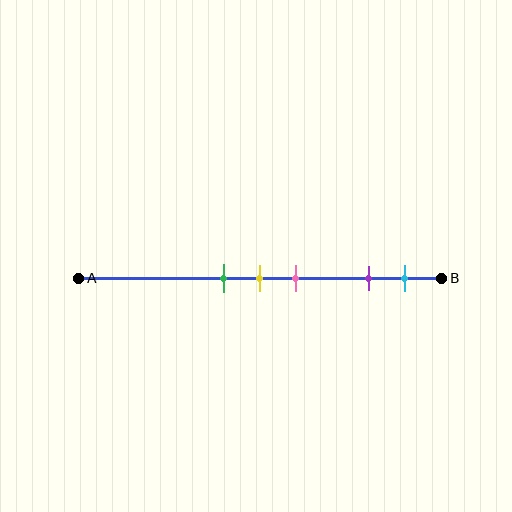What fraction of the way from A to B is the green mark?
The green mark is approximately 40% (0.4) of the way from A to B.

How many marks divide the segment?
There are 5 marks dividing the segment.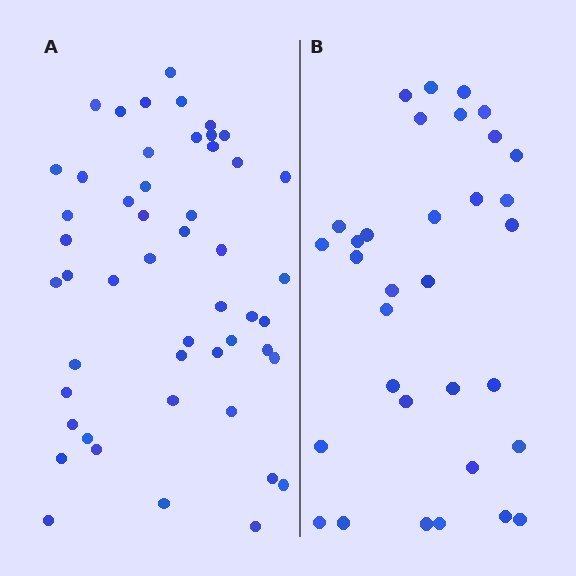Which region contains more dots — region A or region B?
Region A (the left region) has more dots.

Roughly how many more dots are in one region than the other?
Region A has approximately 15 more dots than region B.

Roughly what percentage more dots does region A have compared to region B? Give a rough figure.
About 50% more.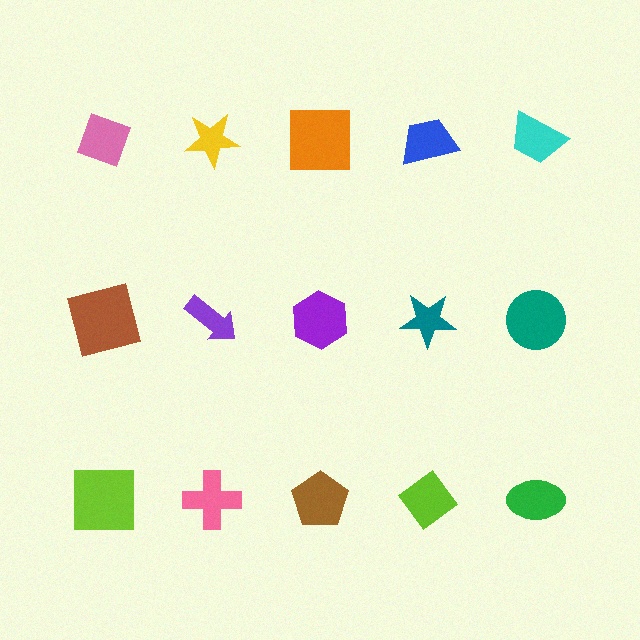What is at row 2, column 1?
A brown square.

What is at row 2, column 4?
A teal star.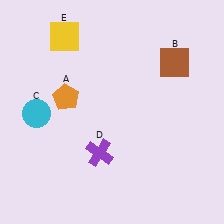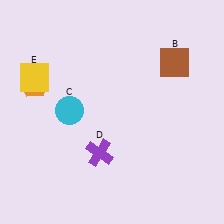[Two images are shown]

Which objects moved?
The objects that moved are: the orange pentagon (A), the cyan circle (C), the yellow square (E).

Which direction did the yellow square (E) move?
The yellow square (E) moved down.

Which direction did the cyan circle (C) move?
The cyan circle (C) moved right.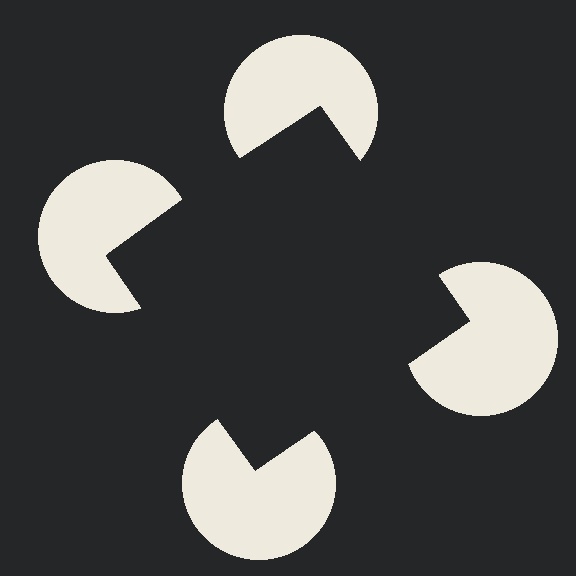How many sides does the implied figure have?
4 sides.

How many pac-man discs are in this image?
There are 4 — one at each vertex of the illusory square.